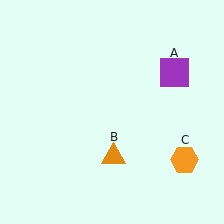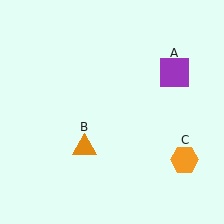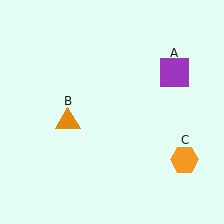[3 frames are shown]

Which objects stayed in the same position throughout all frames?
Purple square (object A) and orange hexagon (object C) remained stationary.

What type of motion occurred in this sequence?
The orange triangle (object B) rotated clockwise around the center of the scene.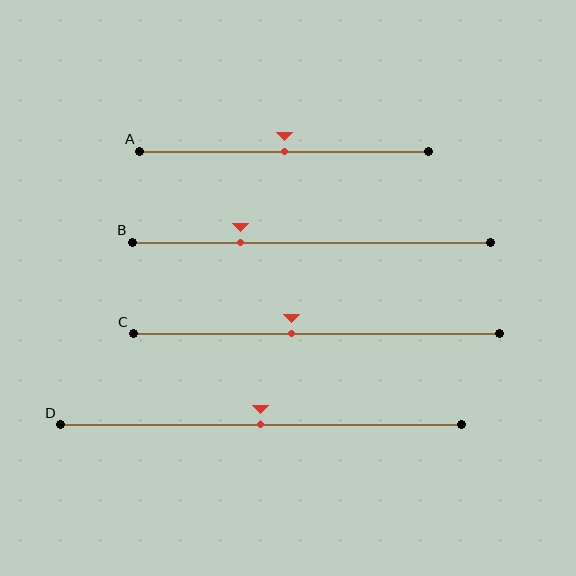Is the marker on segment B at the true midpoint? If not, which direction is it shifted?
No, the marker on segment B is shifted to the left by about 20% of the segment length.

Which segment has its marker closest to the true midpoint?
Segment A has its marker closest to the true midpoint.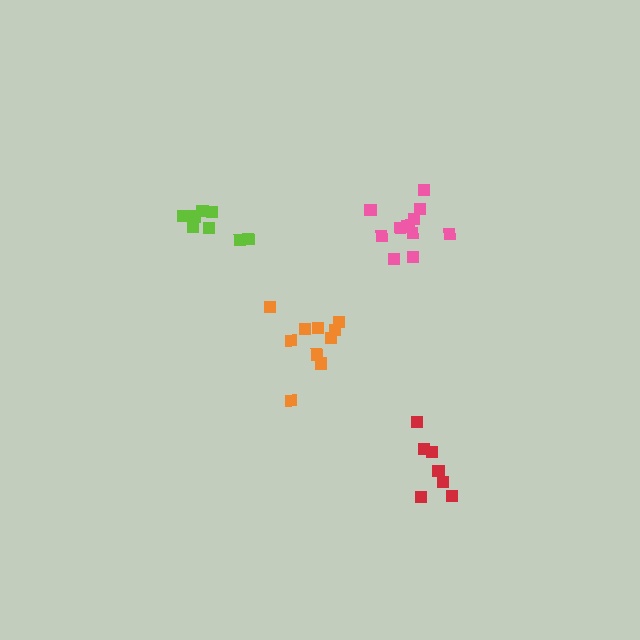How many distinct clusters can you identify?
There are 4 distinct clusters.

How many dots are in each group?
Group 1: 12 dots, Group 2: 8 dots, Group 3: 7 dots, Group 4: 10 dots (37 total).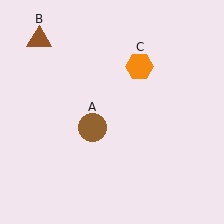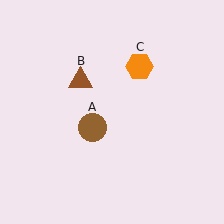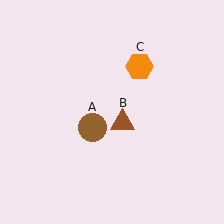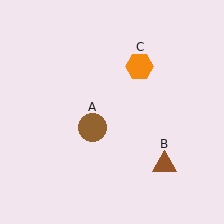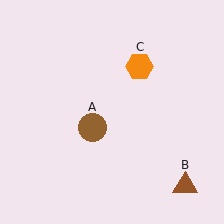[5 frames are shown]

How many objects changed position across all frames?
1 object changed position: brown triangle (object B).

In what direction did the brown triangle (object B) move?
The brown triangle (object B) moved down and to the right.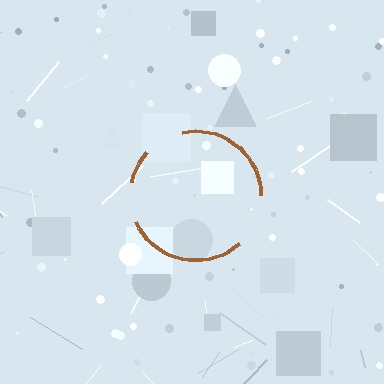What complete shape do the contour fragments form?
The contour fragments form a circle.